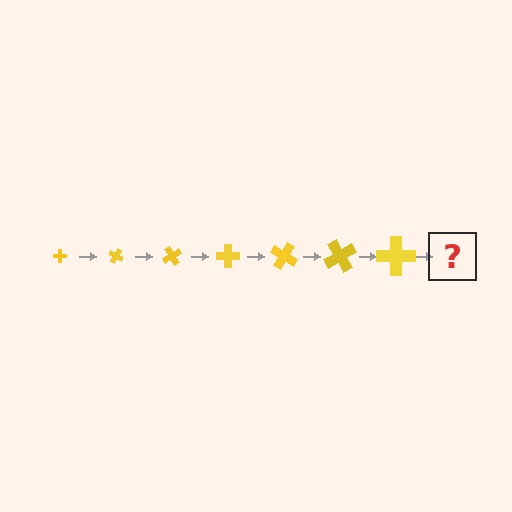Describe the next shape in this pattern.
It should be a cross, larger than the previous one and rotated 210 degrees from the start.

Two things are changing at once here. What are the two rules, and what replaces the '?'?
The two rules are that the cross grows larger each step and it rotates 30 degrees each step. The '?' should be a cross, larger than the previous one and rotated 210 degrees from the start.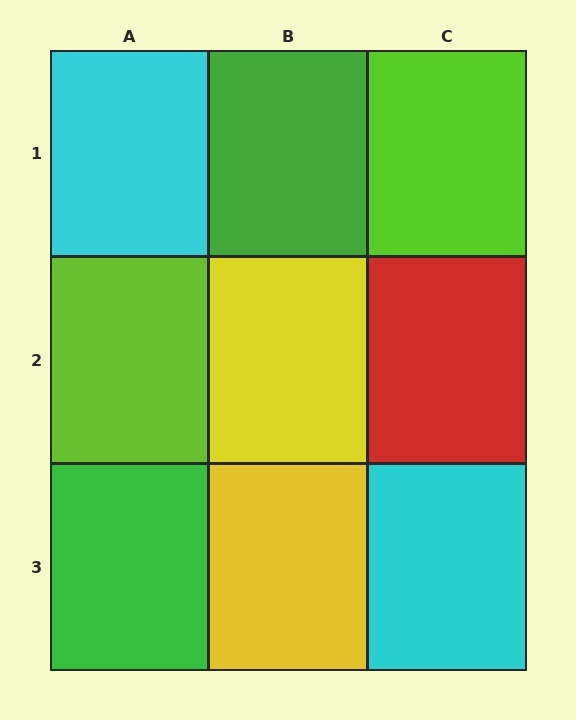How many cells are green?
2 cells are green.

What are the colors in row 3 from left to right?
Green, yellow, cyan.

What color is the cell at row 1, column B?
Green.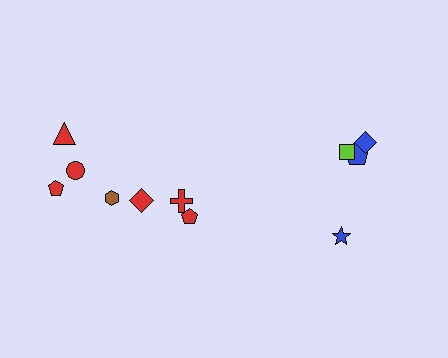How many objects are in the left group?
There are 7 objects.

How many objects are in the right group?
There are 4 objects.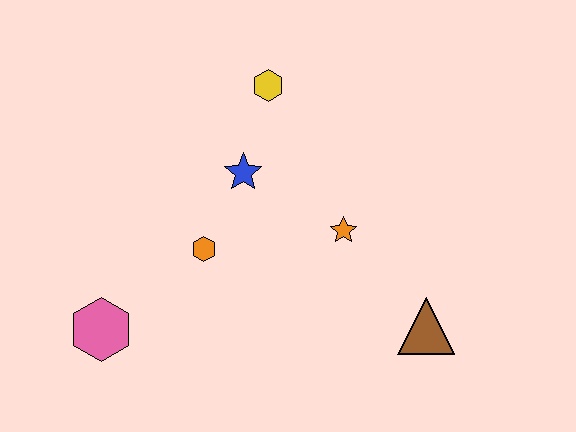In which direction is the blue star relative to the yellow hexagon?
The blue star is below the yellow hexagon.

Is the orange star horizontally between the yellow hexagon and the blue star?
No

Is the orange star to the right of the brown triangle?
No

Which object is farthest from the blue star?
The brown triangle is farthest from the blue star.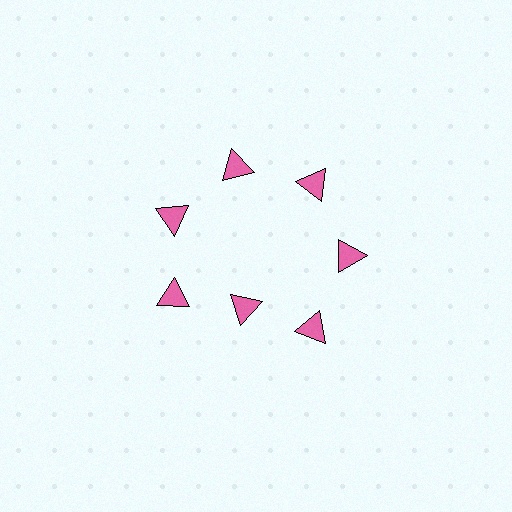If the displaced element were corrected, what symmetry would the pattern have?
It would have 7-fold rotational symmetry — the pattern would map onto itself every 51 degrees.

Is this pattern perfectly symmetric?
No. The 7 pink triangles are arranged in a ring, but one element near the 6 o'clock position is pulled inward toward the center, breaking the 7-fold rotational symmetry.